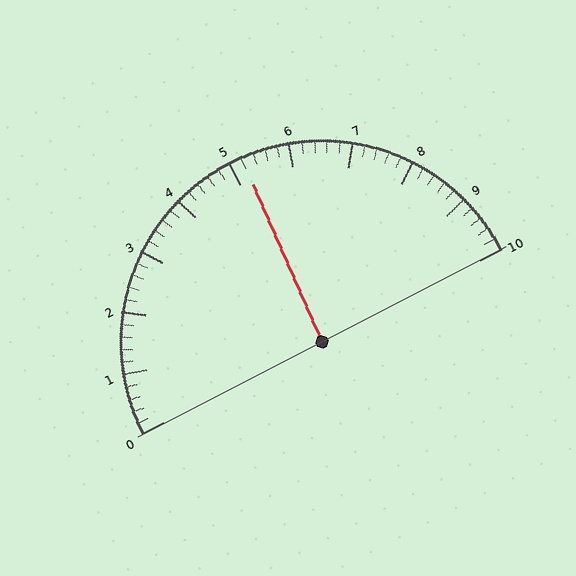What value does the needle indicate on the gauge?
The needle indicates approximately 5.2.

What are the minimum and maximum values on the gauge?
The gauge ranges from 0 to 10.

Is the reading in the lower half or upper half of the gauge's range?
The reading is in the upper half of the range (0 to 10).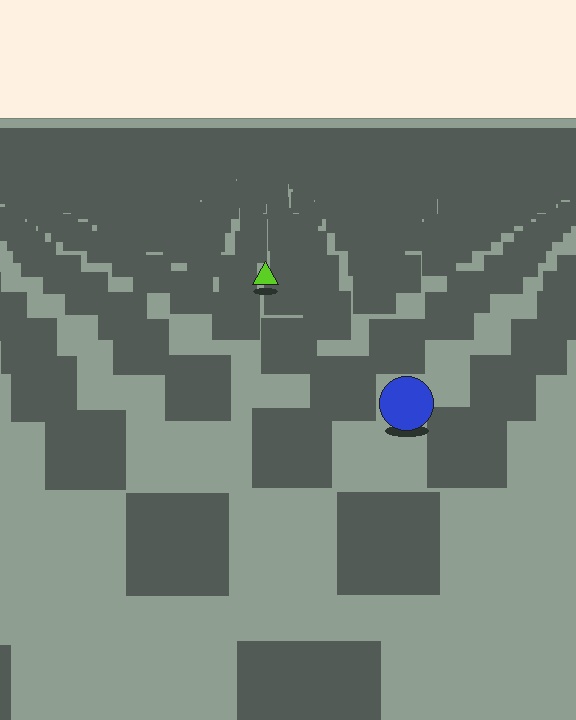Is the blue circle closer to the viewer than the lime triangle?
Yes. The blue circle is closer — you can tell from the texture gradient: the ground texture is coarser near it.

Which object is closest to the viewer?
The blue circle is closest. The texture marks near it are larger and more spread out.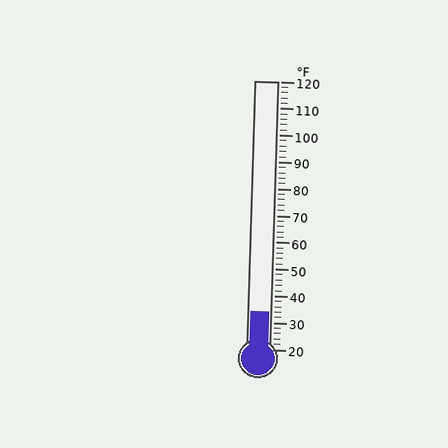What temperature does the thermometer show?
The thermometer shows approximately 34°F.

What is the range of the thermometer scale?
The thermometer scale ranges from 20°F to 120°F.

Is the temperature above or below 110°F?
The temperature is below 110°F.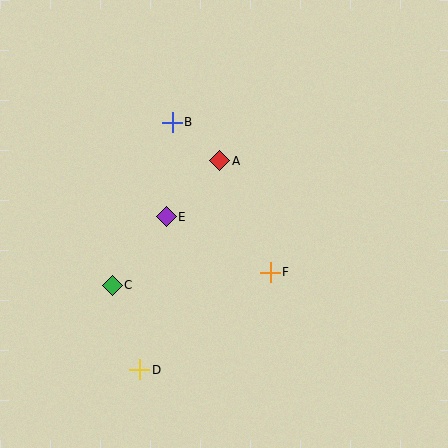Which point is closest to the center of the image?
Point E at (166, 217) is closest to the center.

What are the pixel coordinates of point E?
Point E is at (166, 217).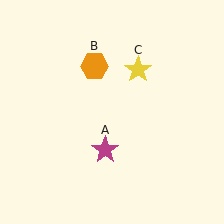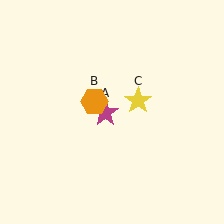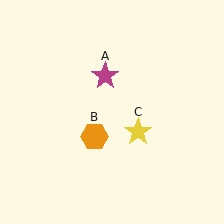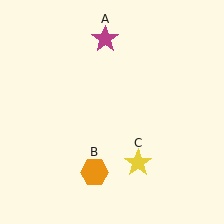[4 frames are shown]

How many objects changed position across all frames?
3 objects changed position: magenta star (object A), orange hexagon (object B), yellow star (object C).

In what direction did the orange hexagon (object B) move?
The orange hexagon (object B) moved down.